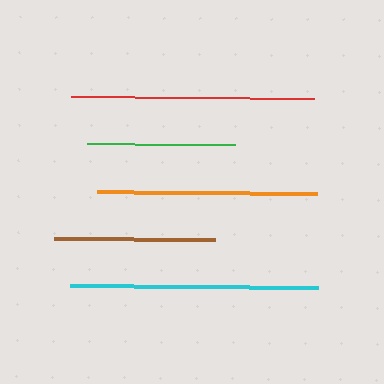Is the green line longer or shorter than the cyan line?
The cyan line is longer than the green line.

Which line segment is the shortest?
The green line is the shortest at approximately 149 pixels.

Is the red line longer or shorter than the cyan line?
The cyan line is longer than the red line.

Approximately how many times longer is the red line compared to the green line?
The red line is approximately 1.6 times the length of the green line.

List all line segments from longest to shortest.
From longest to shortest: cyan, red, orange, brown, green.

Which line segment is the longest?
The cyan line is the longest at approximately 248 pixels.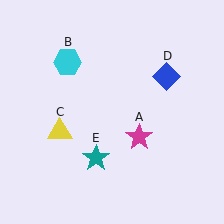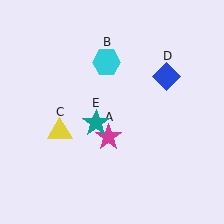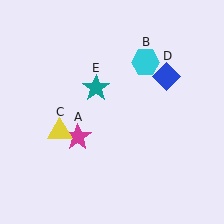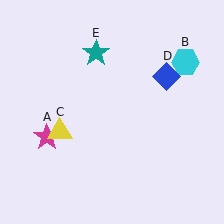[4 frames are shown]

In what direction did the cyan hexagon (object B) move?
The cyan hexagon (object B) moved right.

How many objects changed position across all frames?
3 objects changed position: magenta star (object A), cyan hexagon (object B), teal star (object E).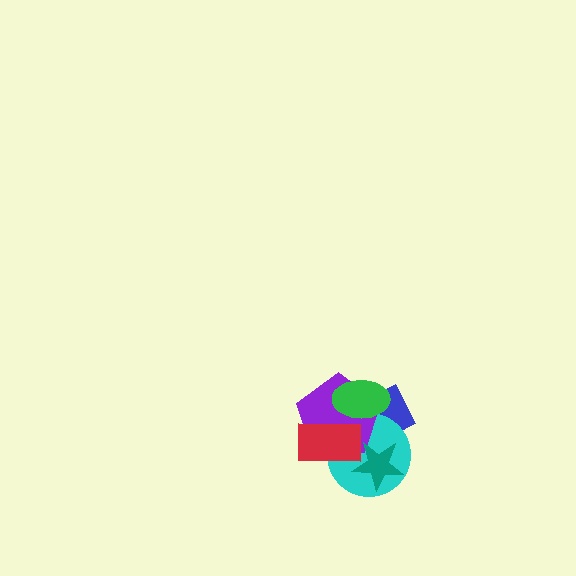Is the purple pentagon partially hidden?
Yes, it is partially covered by another shape.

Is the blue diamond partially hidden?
Yes, it is partially covered by another shape.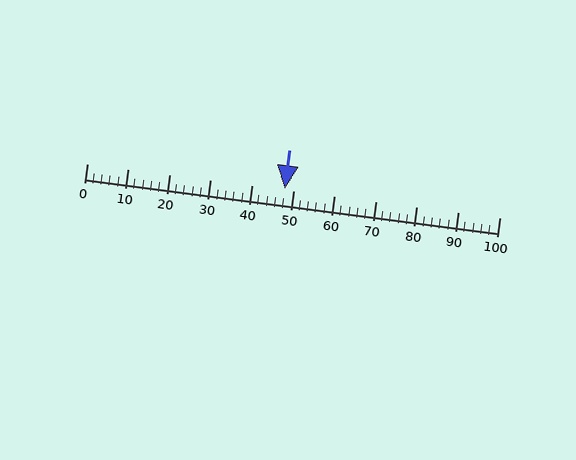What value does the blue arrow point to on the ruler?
The blue arrow points to approximately 48.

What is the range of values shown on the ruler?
The ruler shows values from 0 to 100.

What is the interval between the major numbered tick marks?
The major tick marks are spaced 10 units apart.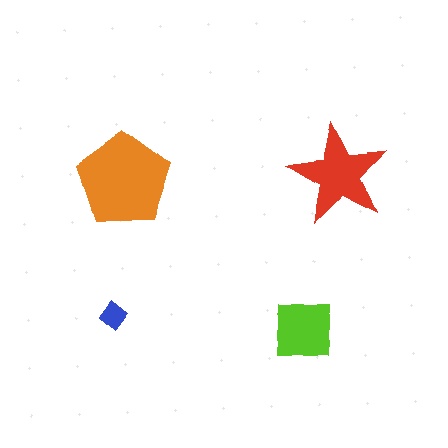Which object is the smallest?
The blue diamond.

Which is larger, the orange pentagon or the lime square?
The orange pentagon.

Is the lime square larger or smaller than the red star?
Smaller.